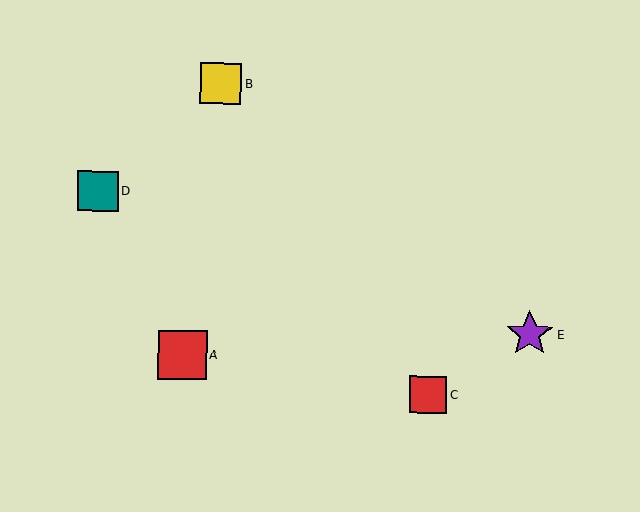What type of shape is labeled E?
Shape E is a purple star.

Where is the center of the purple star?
The center of the purple star is at (530, 334).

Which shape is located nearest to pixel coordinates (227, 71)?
The yellow square (labeled B) at (221, 84) is nearest to that location.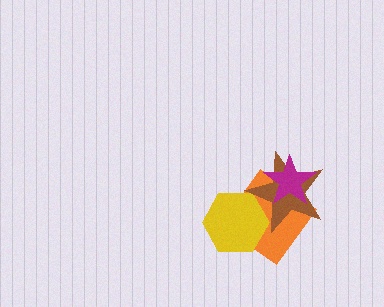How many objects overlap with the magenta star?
2 objects overlap with the magenta star.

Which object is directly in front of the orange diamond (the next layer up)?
The yellow hexagon is directly in front of the orange diamond.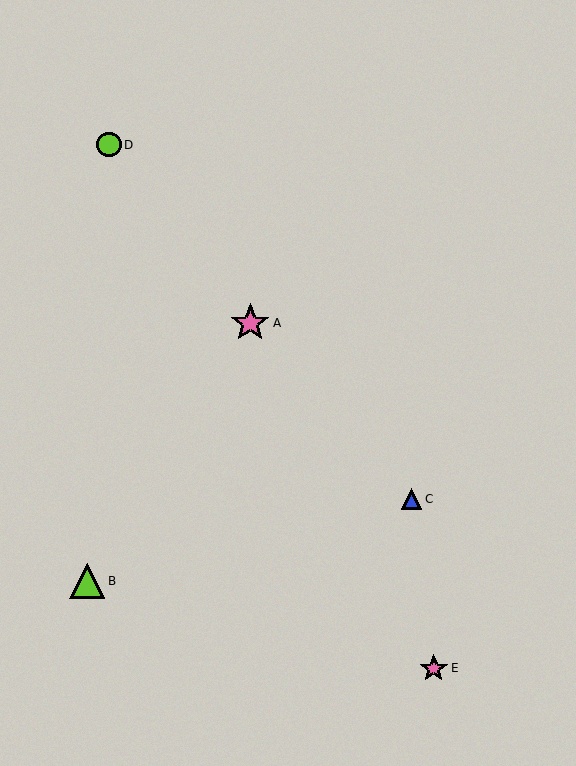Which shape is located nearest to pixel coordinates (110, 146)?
The lime circle (labeled D) at (109, 145) is nearest to that location.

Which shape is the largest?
The pink star (labeled A) is the largest.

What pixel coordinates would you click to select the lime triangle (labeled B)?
Click at (87, 581) to select the lime triangle B.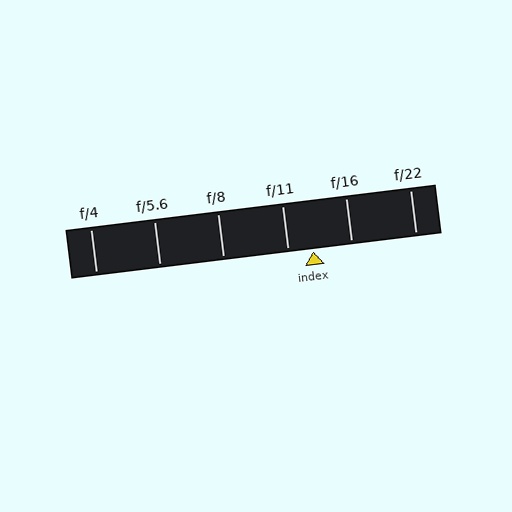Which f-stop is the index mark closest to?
The index mark is closest to f/11.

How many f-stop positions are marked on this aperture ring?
There are 6 f-stop positions marked.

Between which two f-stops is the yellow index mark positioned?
The index mark is between f/11 and f/16.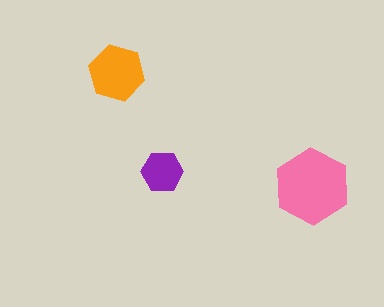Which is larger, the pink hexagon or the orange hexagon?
The pink one.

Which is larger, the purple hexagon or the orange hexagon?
The orange one.